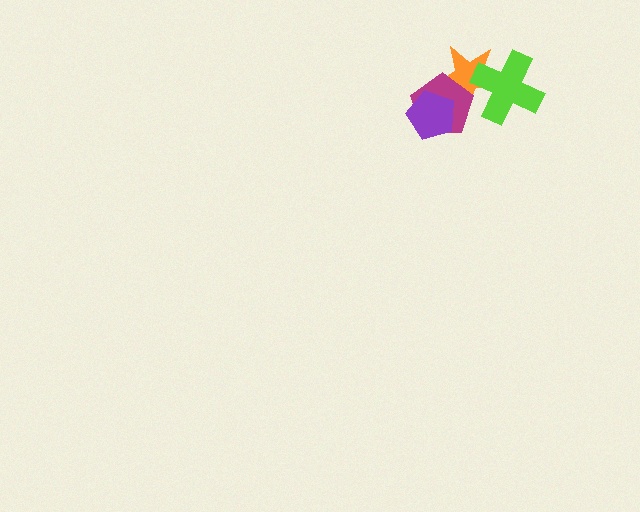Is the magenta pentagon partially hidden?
Yes, it is partially covered by another shape.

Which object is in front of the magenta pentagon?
The purple pentagon is in front of the magenta pentagon.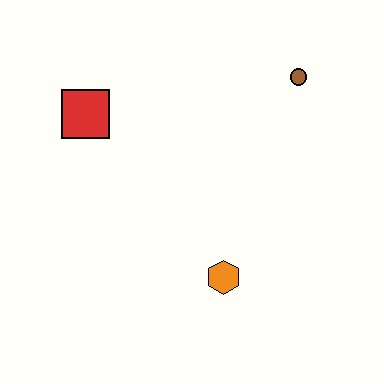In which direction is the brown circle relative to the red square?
The brown circle is to the right of the red square.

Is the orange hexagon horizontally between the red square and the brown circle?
Yes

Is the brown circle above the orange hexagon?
Yes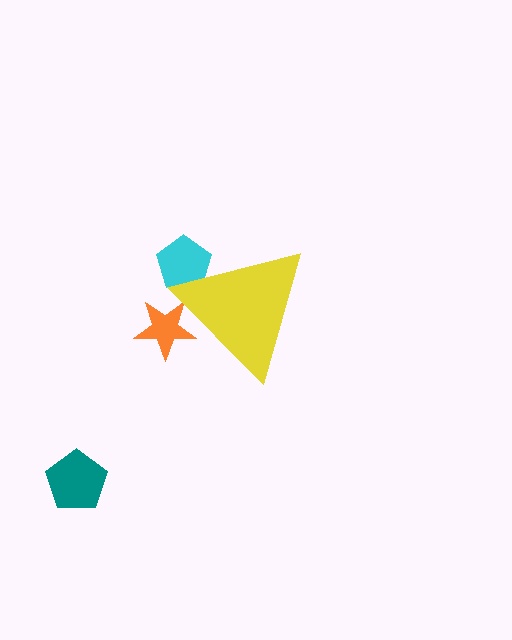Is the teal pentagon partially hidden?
No, the teal pentagon is fully visible.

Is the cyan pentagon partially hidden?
Yes, the cyan pentagon is partially hidden behind the yellow triangle.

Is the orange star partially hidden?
Yes, the orange star is partially hidden behind the yellow triangle.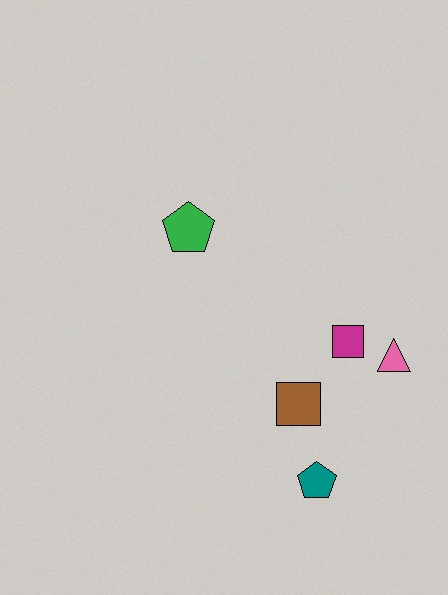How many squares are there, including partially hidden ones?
There are 2 squares.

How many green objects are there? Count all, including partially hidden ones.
There is 1 green object.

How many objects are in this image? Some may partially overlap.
There are 5 objects.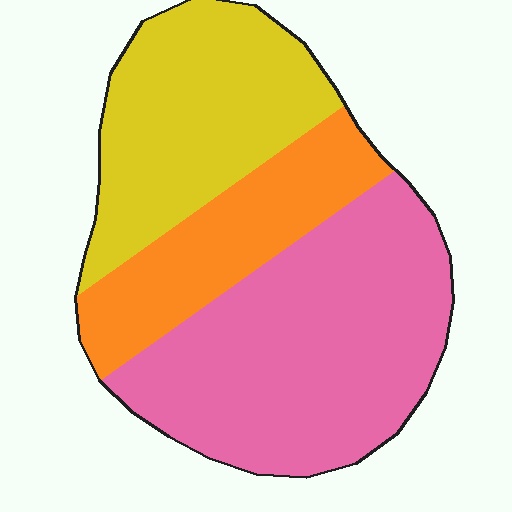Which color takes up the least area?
Orange, at roughly 20%.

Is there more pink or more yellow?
Pink.